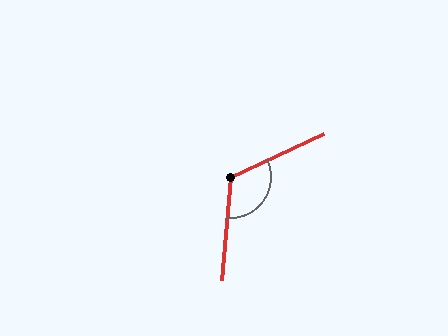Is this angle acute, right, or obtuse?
It is obtuse.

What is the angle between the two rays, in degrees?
Approximately 120 degrees.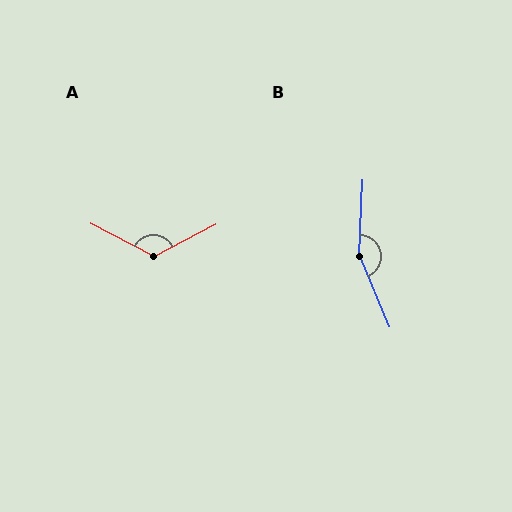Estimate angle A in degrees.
Approximately 125 degrees.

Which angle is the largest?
B, at approximately 155 degrees.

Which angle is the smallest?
A, at approximately 125 degrees.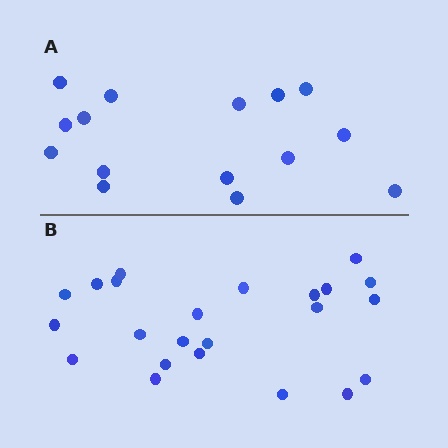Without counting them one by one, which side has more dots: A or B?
Region B (the bottom region) has more dots.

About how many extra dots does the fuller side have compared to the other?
Region B has roughly 8 or so more dots than region A.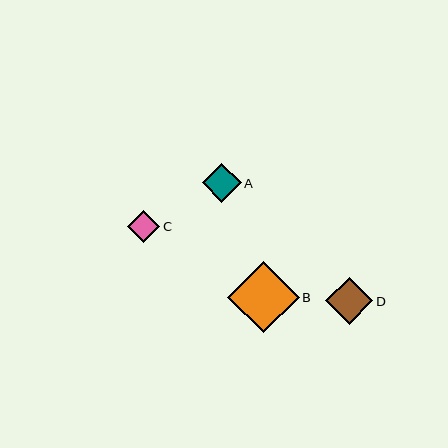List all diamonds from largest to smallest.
From largest to smallest: B, D, A, C.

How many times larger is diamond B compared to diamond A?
Diamond B is approximately 1.8 times the size of diamond A.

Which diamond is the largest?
Diamond B is the largest with a size of approximately 71 pixels.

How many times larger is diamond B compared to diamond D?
Diamond B is approximately 1.5 times the size of diamond D.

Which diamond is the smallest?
Diamond C is the smallest with a size of approximately 33 pixels.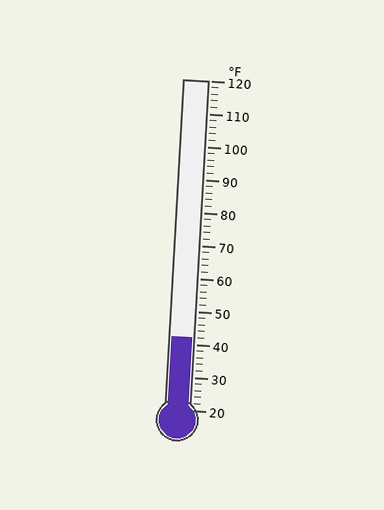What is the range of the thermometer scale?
The thermometer scale ranges from 20°F to 120°F.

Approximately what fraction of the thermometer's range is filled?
The thermometer is filled to approximately 20% of its range.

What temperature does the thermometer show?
The thermometer shows approximately 42°F.